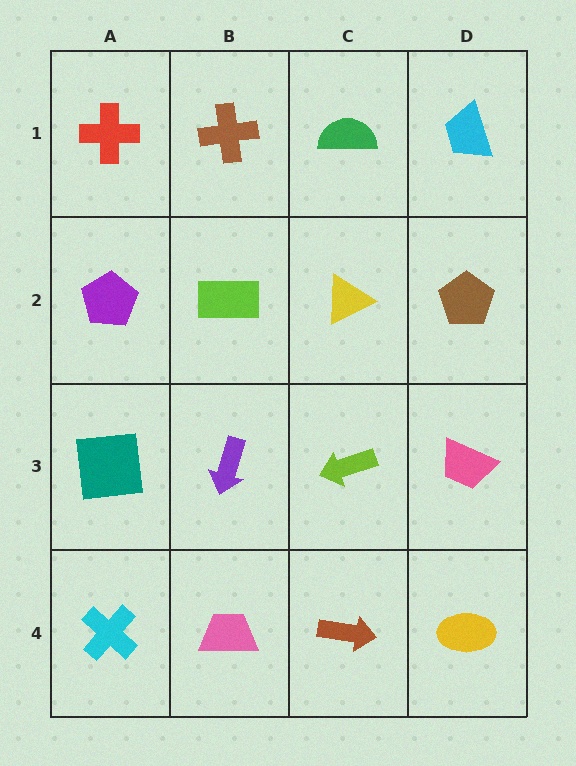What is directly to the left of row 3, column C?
A purple arrow.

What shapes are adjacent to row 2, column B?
A brown cross (row 1, column B), a purple arrow (row 3, column B), a purple pentagon (row 2, column A), a yellow triangle (row 2, column C).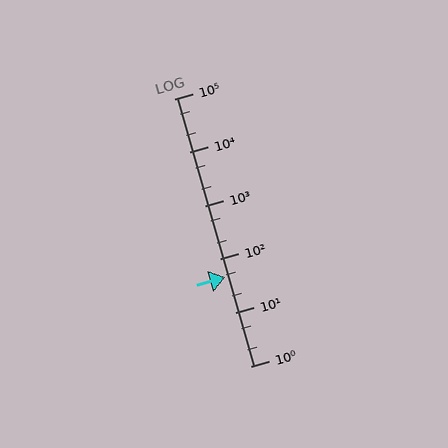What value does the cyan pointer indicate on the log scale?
The pointer indicates approximately 46.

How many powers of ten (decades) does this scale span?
The scale spans 5 decades, from 1 to 100000.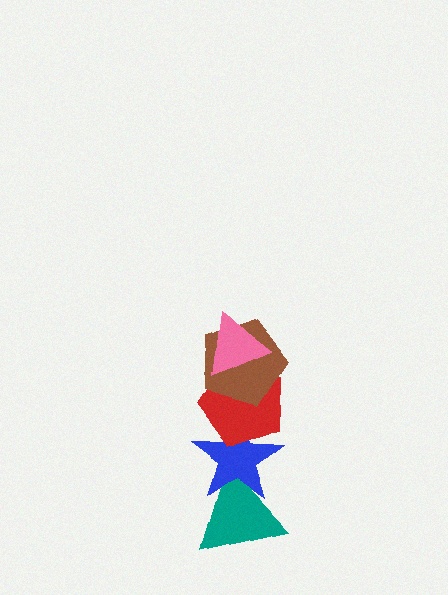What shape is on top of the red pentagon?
The brown pentagon is on top of the red pentagon.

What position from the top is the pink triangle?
The pink triangle is 1st from the top.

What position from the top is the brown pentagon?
The brown pentagon is 2nd from the top.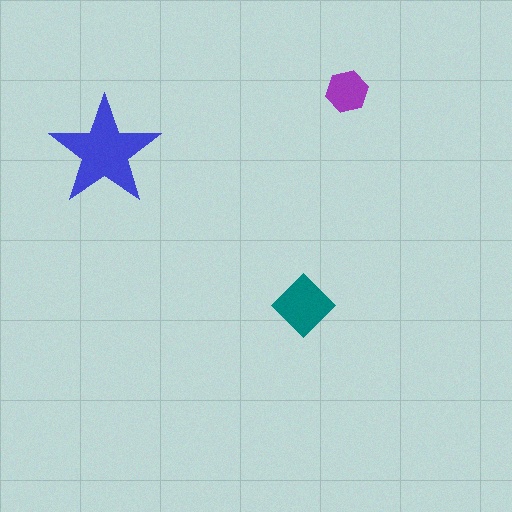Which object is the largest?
The blue star.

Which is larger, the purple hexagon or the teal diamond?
The teal diamond.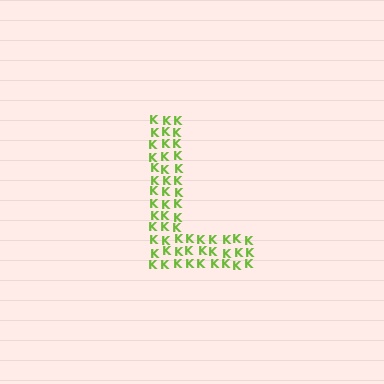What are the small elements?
The small elements are letter K's.